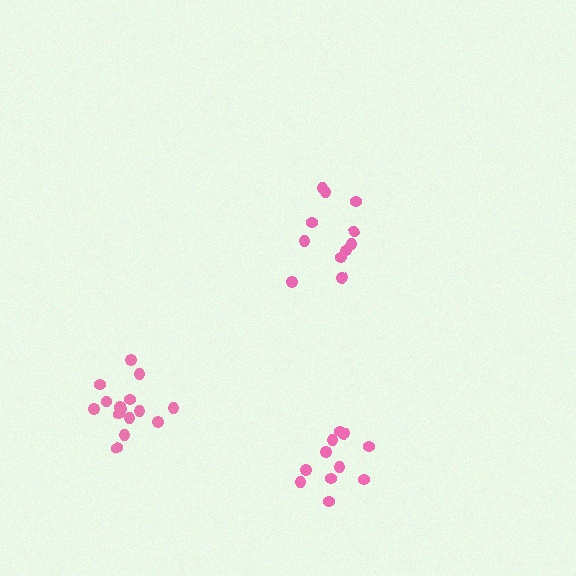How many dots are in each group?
Group 1: 11 dots, Group 2: 11 dots, Group 3: 15 dots (37 total).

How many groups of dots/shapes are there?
There are 3 groups.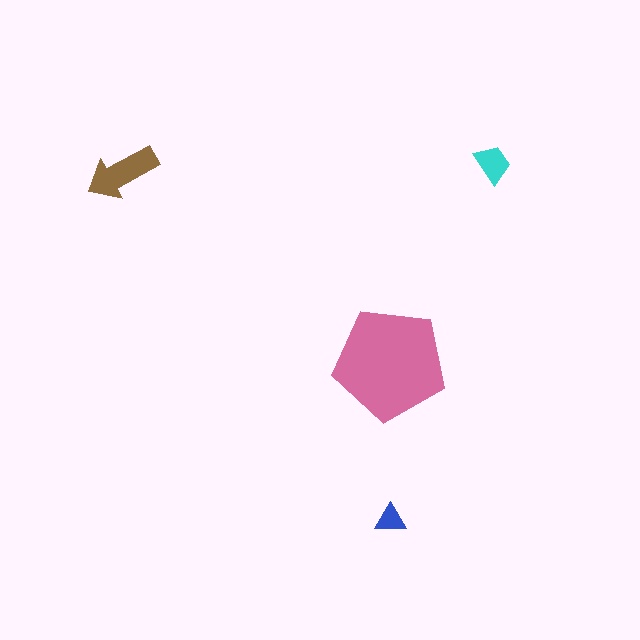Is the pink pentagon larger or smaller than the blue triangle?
Larger.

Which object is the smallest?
The blue triangle.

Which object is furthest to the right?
The cyan trapezoid is rightmost.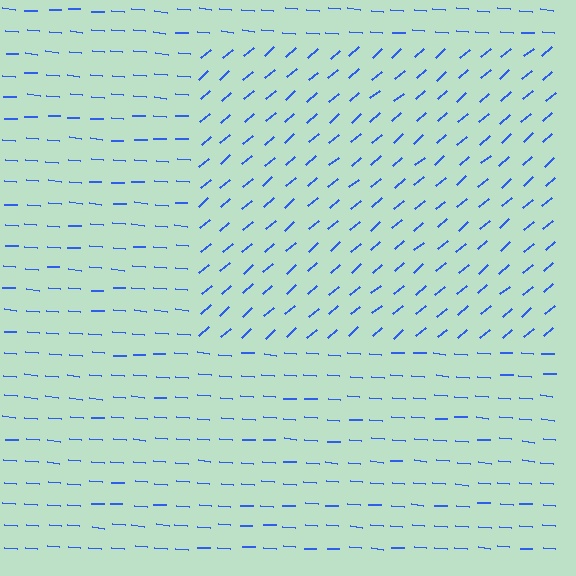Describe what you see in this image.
The image is filled with small blue line segments. A rectangle region in the image has lines oriented differently from the surrounding lines, creating a visible texture boundary.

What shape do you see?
I see a rectangle.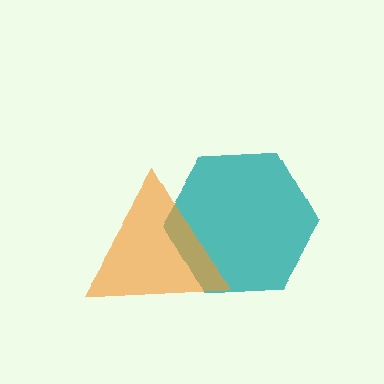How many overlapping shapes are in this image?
There are 2 overlapping shapes in the image.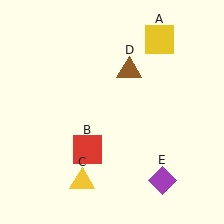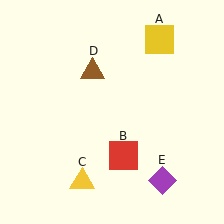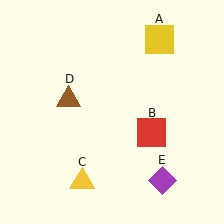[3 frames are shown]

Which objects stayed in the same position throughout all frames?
Yellow square (object A) and yellow triangle (object C) and purple diamond (object E) remained stationary.